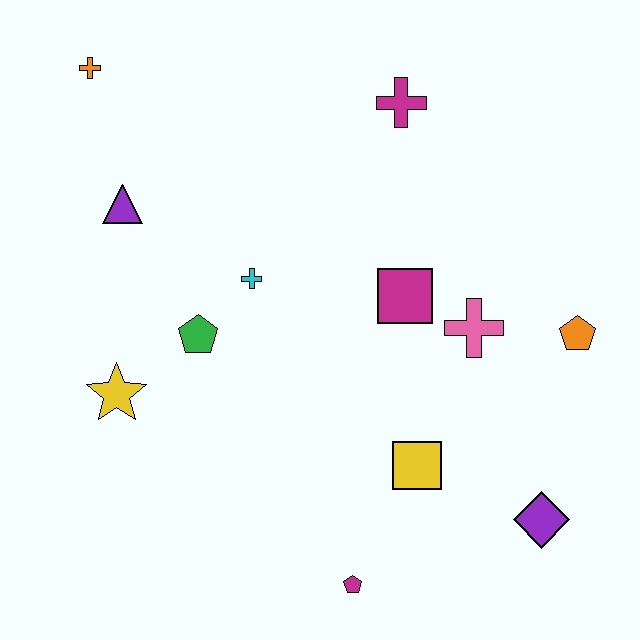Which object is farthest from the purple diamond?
The orange cross is farthest from the purple diamond.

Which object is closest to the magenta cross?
The magenta square is closest to the magenta cross.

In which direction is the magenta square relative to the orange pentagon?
The magenta square is to the left of the orange pentagon.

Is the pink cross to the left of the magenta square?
No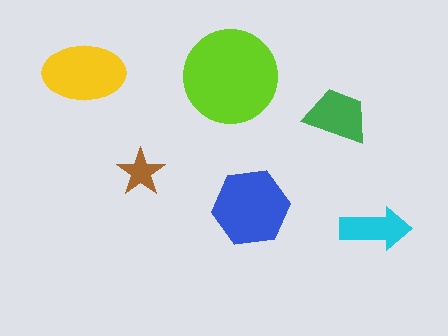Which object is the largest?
The lime circle.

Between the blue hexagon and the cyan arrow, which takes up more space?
The blue hexagon.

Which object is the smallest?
The brown star.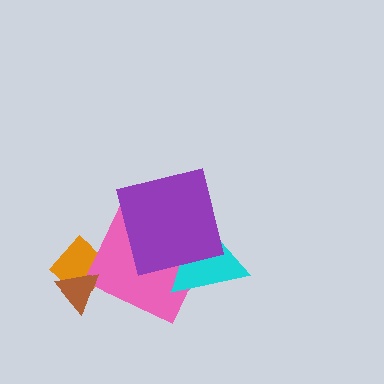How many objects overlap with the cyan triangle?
2 objects overlap with the cyan triangle.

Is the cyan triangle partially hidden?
Yes, it is partially covered by another shape.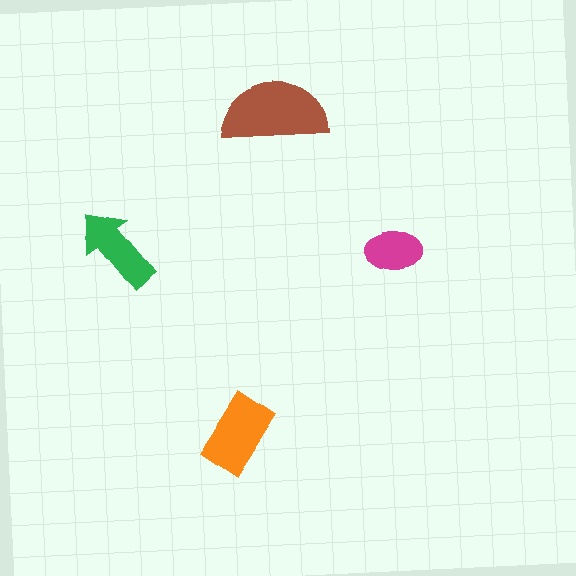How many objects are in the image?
There are 4 objects in the image.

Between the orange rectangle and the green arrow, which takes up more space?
The orange rectangle.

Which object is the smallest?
The magenta ellipse.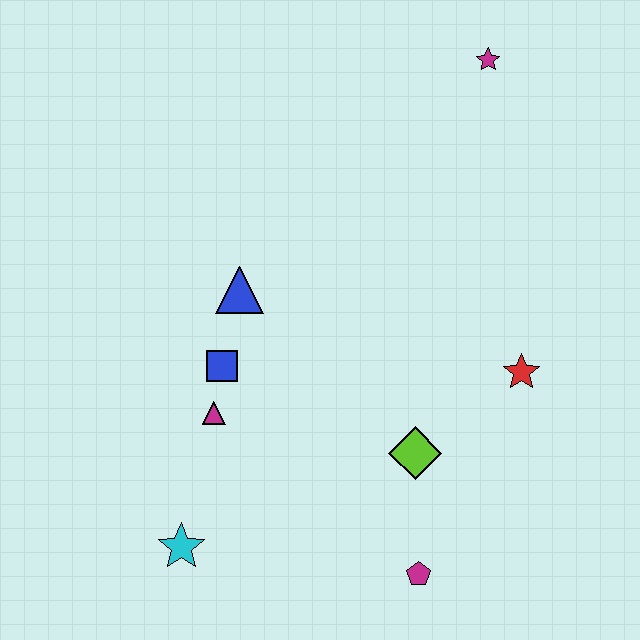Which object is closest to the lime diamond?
The magenta pentagon is closest to the lime diamond.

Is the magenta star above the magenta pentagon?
Yes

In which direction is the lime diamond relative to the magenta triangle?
The lime diamond is to the right of the magenta triangle.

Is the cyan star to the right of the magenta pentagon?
No